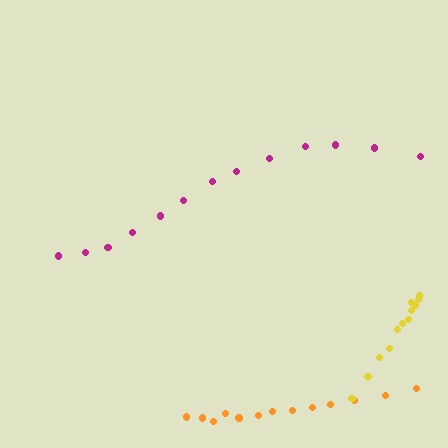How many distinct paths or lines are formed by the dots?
There are 3 distinct paths.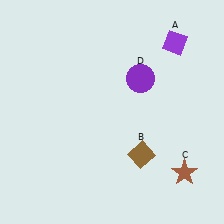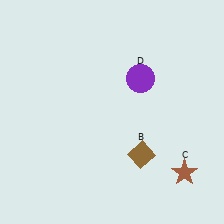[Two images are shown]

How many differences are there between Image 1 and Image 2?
There is 1 difference between the two images.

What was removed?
The purple diamond (A) was removed in Image 2.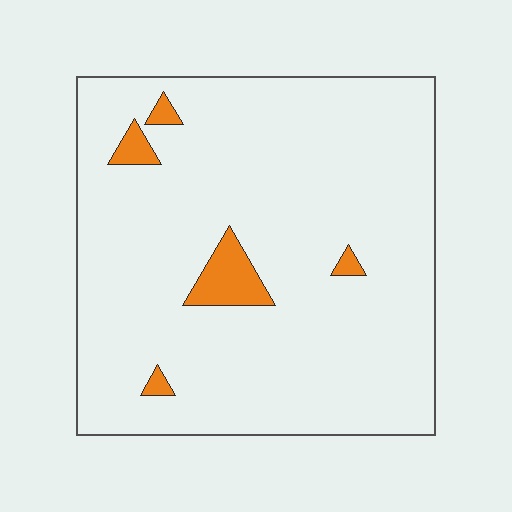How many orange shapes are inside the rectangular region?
5.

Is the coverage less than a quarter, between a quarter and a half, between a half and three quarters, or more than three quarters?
Less than a quarter.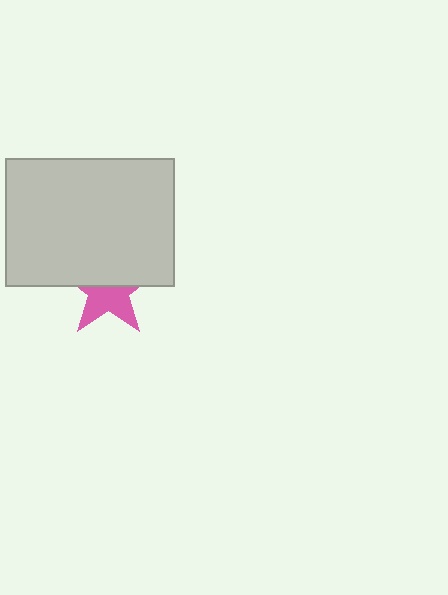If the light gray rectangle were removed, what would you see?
You would see the complete pink star.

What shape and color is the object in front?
The object in front is a light gray rectangle.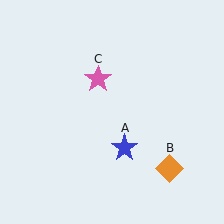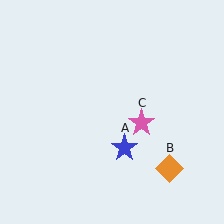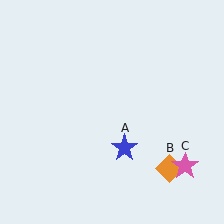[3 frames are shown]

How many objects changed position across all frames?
1 object changed position: pink star (object C).